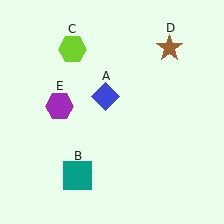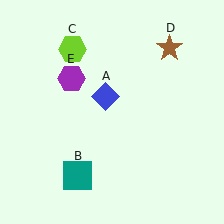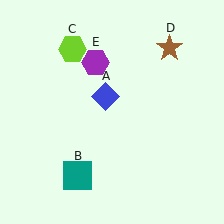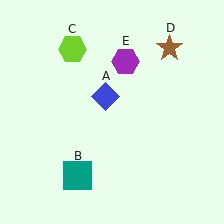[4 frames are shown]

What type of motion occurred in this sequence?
The purple hexagon (object E) rotated clockwise around the center of the scene.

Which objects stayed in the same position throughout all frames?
Blue diamond (object A) and teal square (object B) and lime hexagon (object C) and brown star (object D) remained stationary.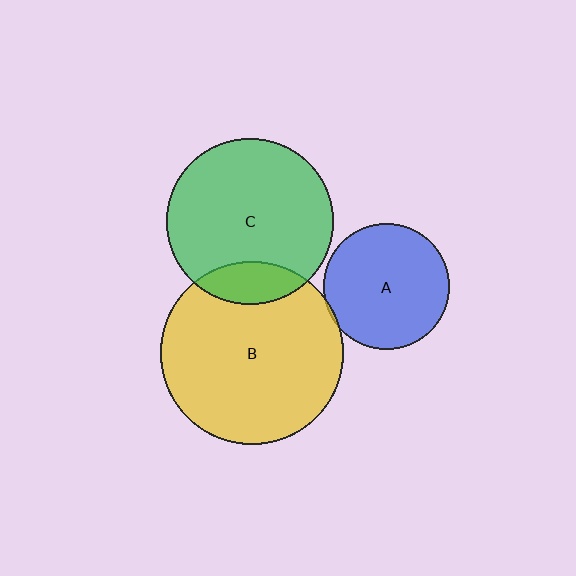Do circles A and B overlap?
Yes.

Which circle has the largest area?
Circle B (yellow).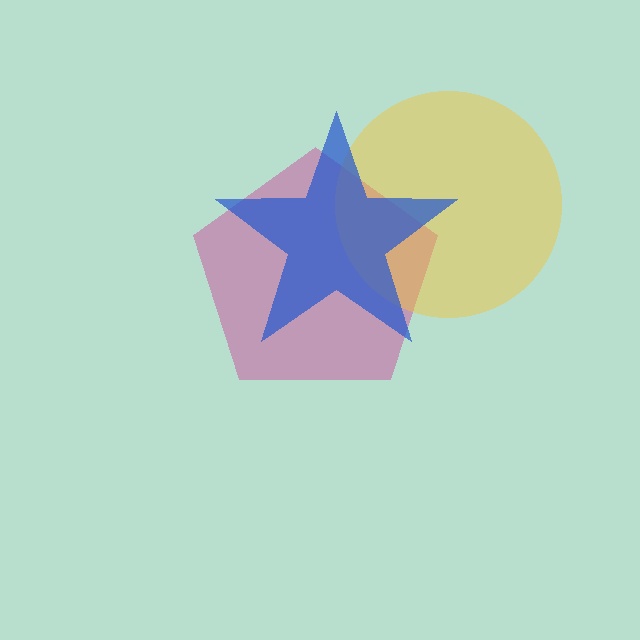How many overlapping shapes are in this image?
There are 3 overlapping shapes in the image.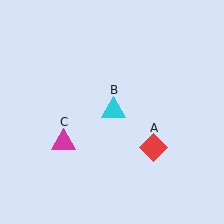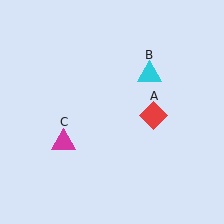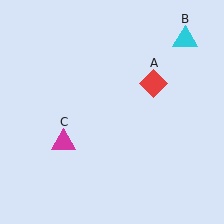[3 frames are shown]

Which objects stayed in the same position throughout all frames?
Magenta triangle (object C) remained stationary.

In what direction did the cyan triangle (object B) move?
The cyan triangle (object B) moved up and to the right.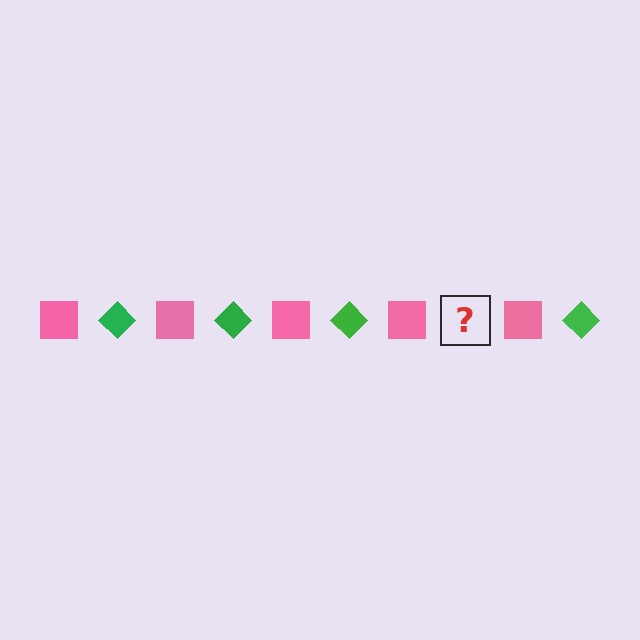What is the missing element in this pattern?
The missing element is a green diamond.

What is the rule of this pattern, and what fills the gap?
The rule is that the pattern alternates between pink square and green diamond. The gap should be filled with a green diamond.